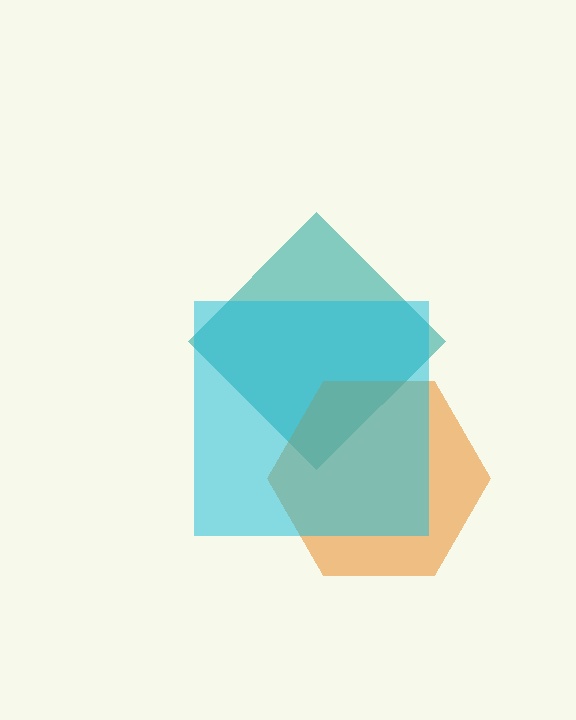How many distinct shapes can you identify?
There are 3 distinct shapes: a teal diamond, an orange hexagon, a cyan square.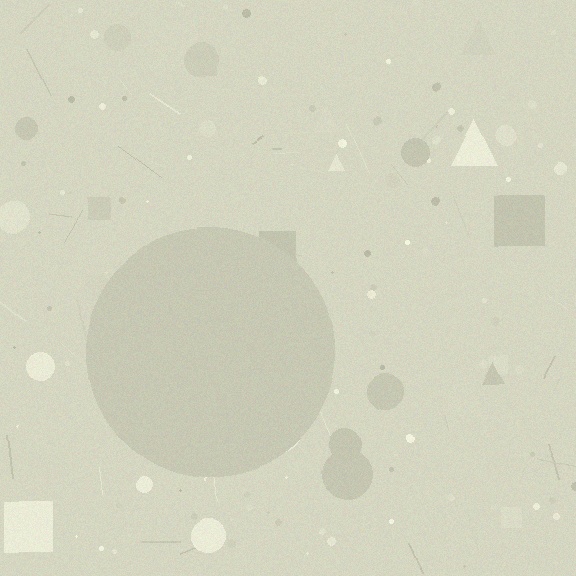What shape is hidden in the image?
A circle is hidden in the image.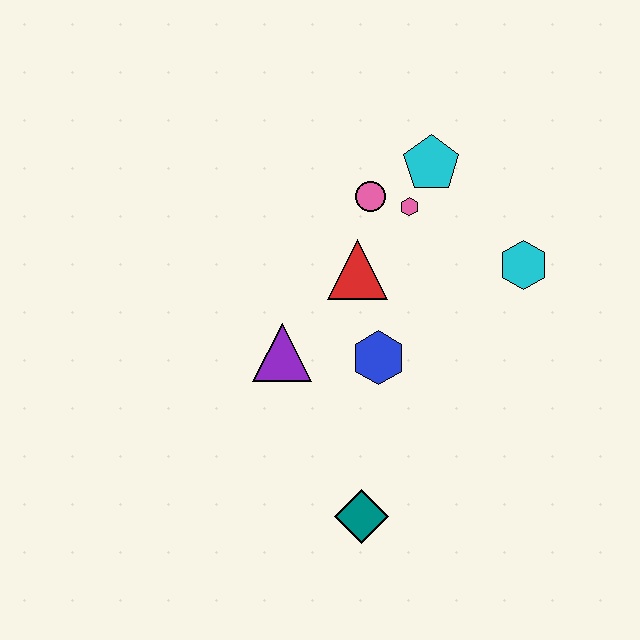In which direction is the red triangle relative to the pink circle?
The red triangle is below the pink circle.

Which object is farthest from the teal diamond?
The cyan pentagon is farthest from the teal diamond.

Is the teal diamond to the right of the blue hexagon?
No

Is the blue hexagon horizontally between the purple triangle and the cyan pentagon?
Yes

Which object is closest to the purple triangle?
The blue hexagon is closest to the purple triangle.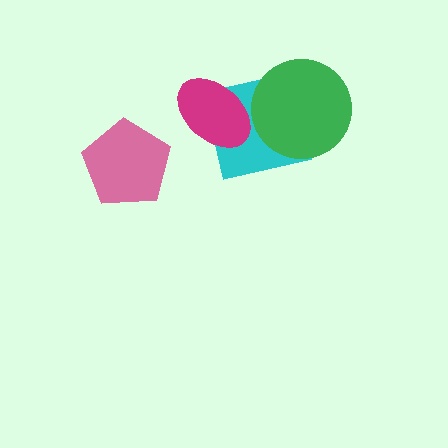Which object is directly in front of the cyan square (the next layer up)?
The green circle is directly in front of the cyan square.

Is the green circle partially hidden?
No, no other shape covers it.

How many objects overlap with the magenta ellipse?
1 object overlaps with the magenta ellipse.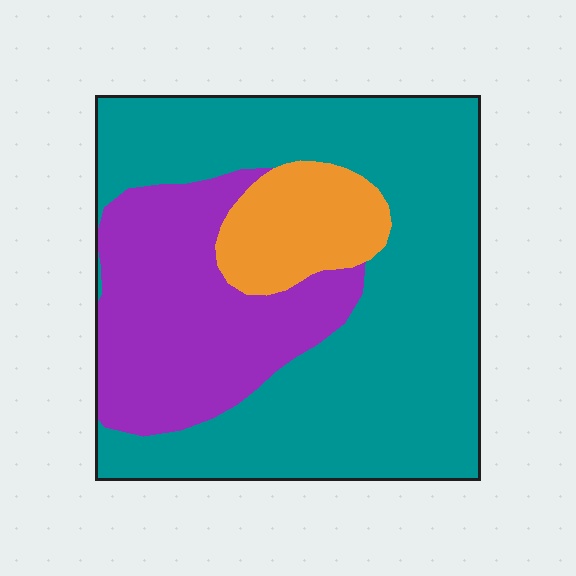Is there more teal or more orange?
Teal.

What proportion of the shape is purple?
Purple takes up between a sixth and a third of the shape.